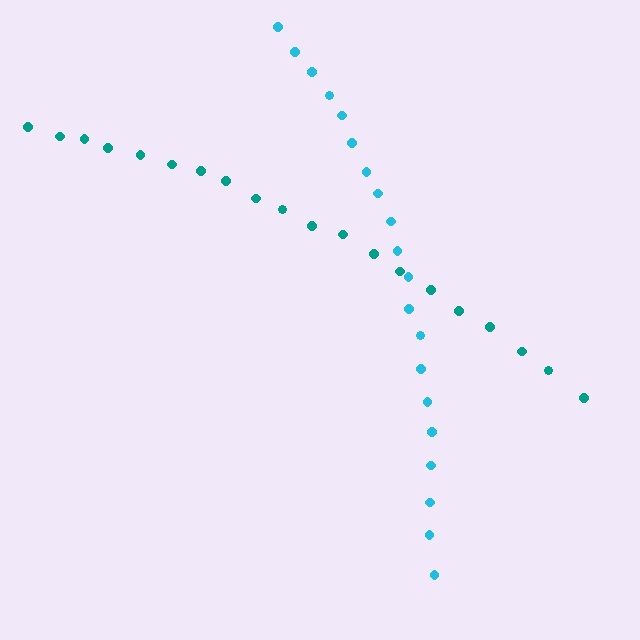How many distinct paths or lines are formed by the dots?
There are 2 distinct paths.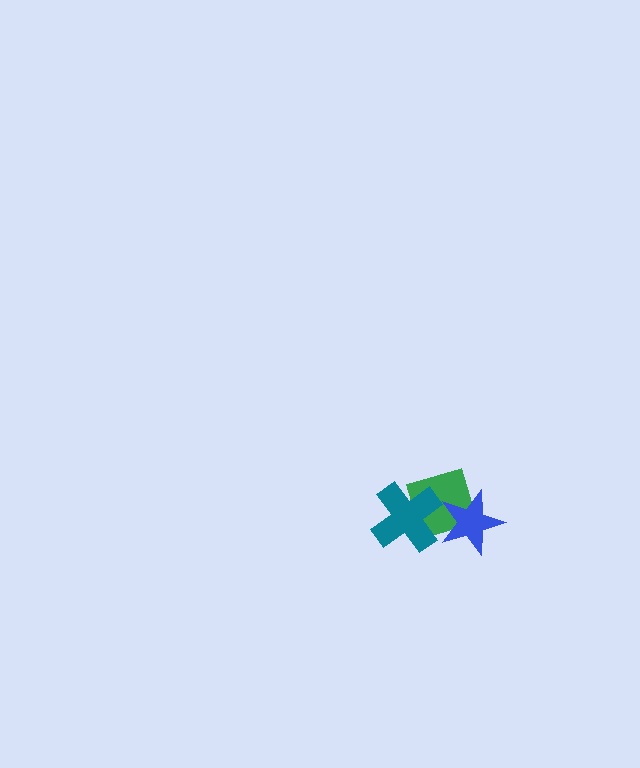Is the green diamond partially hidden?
Yes, it is partially covered by another shape.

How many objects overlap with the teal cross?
1 object overlaps with the teal cross.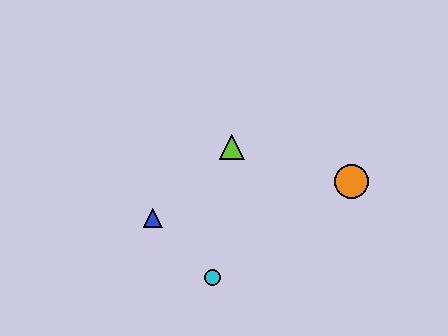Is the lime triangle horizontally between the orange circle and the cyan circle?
Yes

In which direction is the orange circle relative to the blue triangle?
The orange circle is to the right of the blue triangle.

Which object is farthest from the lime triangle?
The cyan circle is farthest from the lime triangle.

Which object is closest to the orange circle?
The lime triangle is closest to the orange circle.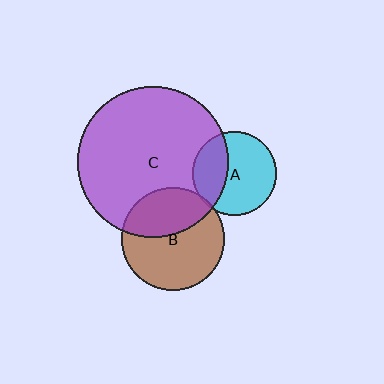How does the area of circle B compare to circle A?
Approximately 1.5 times.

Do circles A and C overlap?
Yes.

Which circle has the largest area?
Circle C (purple).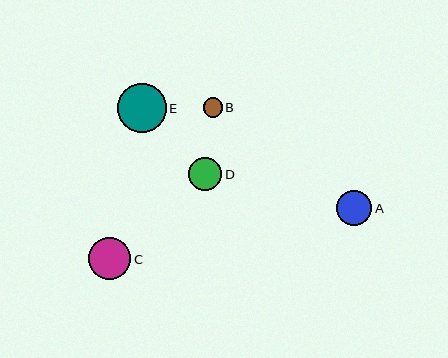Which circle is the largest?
Circle E is the largest with a size of approximately 49 pixels.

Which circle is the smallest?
Circle B is the smallest with a size of approximately 19 pixels.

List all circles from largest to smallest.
From largest to smallest: E, C, A, D, B.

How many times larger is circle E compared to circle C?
Circle E is approximately 1.2 times the size of circle C.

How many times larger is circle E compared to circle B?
Circle E is approximately 2.6 times the size of circle B.